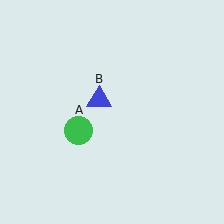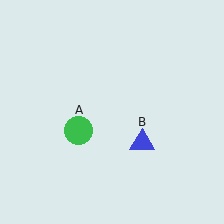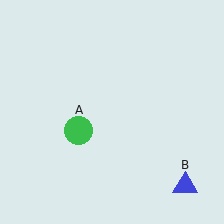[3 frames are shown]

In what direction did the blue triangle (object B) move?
The blue triangle (object B) moved down and to the right.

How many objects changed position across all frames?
1 object changed position: blue triangle (object B).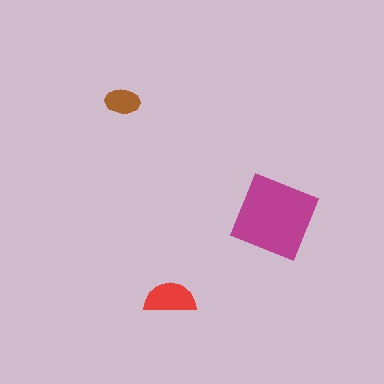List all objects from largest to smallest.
The magenta diamond, the red semicircle, the brown ellipse.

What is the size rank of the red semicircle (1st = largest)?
2nd.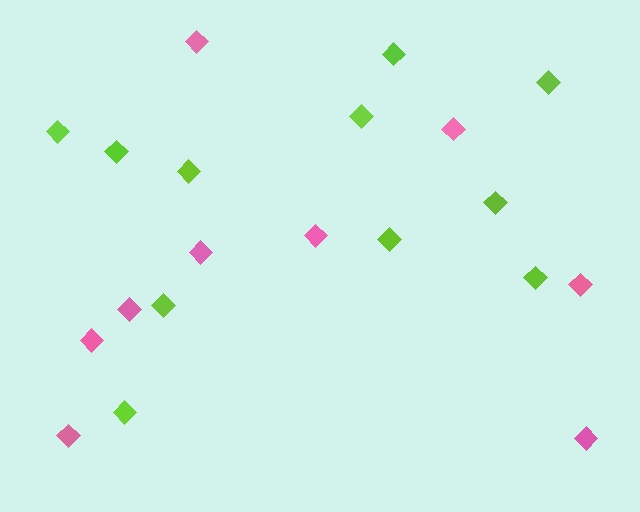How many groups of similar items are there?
There are 2 groups: one group of lime diamonds (11) and one group of pink diamonds (9).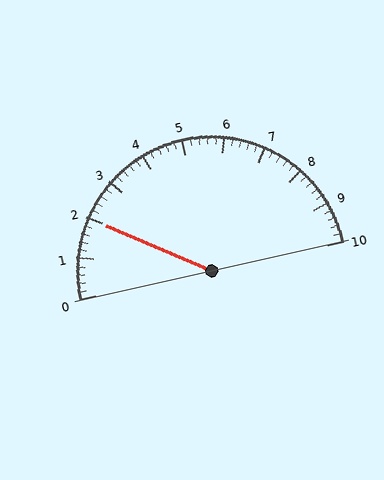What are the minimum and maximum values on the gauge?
The gauge ranges from 0 to 10.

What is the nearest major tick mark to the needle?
The nearest major tick mark is 2.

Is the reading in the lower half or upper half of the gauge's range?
The reading is in the lower half of the range (0 to 10).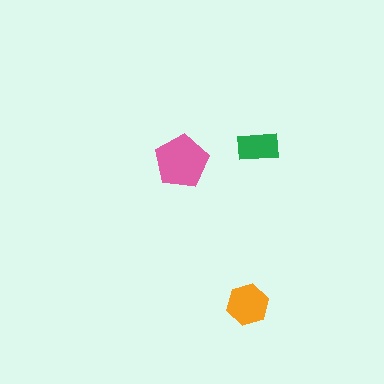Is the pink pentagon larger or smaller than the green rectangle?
Larger.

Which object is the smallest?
The green rectangle.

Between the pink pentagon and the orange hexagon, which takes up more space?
The pink pentagon.